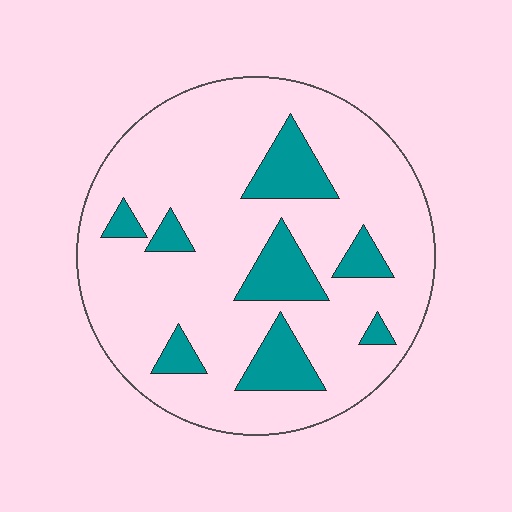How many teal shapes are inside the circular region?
8.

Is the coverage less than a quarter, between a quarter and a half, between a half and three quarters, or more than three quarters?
Less than a quarter.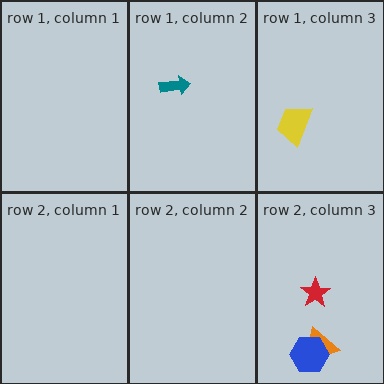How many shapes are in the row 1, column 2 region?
1.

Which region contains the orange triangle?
The row 2, column 3 region.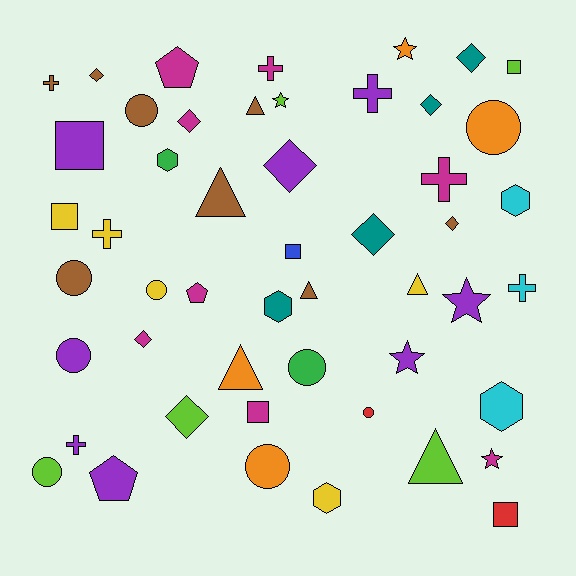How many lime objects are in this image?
There are 5 lime objects.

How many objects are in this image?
There are 50 objects.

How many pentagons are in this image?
There are 3 pentagons.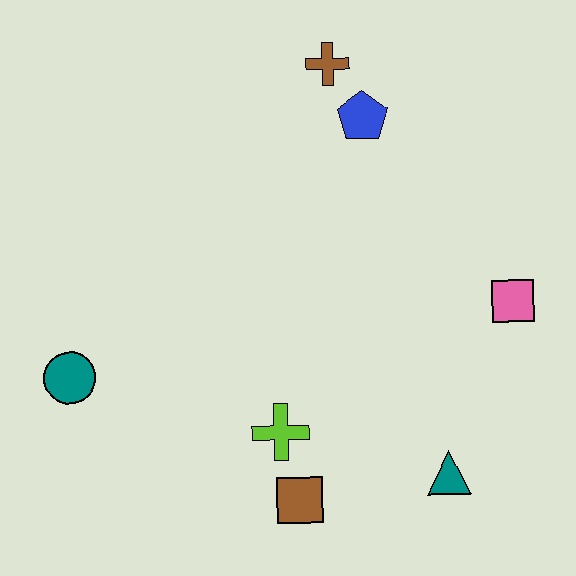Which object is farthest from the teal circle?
The pink square is farthest from the teal circle.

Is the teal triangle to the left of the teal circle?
No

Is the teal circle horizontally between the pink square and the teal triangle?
No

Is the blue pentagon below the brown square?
No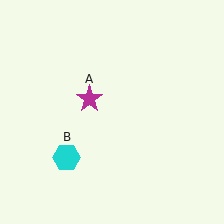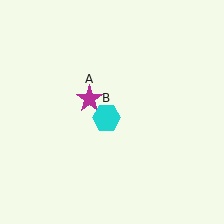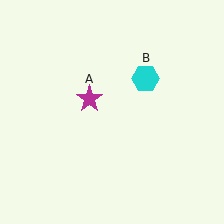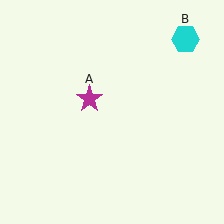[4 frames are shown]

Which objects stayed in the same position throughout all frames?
Magenta star (object A) remained stationary.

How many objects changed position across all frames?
1 object changed position: cyan hexagon (object B).